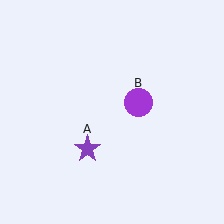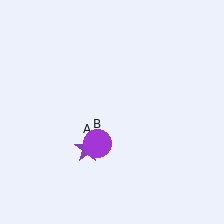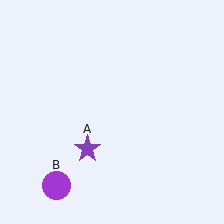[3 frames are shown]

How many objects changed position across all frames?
1 object changed position: purple circle (object B).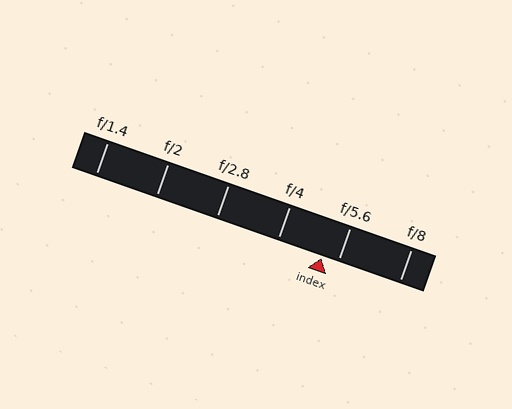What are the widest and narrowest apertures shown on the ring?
The widest aperture shown is f/1.4 and the narrowest is f/8.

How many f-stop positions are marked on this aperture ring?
There are 6 f-stop positions marked.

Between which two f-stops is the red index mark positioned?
The index mark is between f/4 and f/5.6.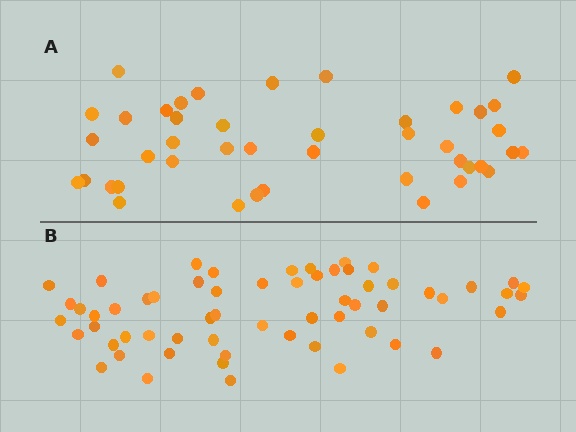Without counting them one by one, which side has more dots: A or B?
Region B (the bottom region) has more dots.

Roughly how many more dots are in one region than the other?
Region B has approximately 15 more dots than region A.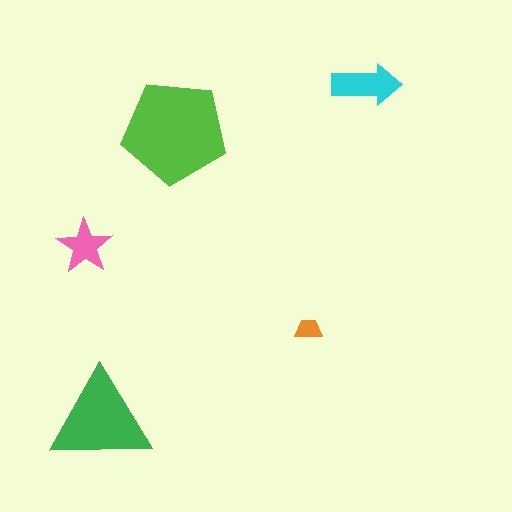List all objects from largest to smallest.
The lime pentagon, the green triangle, the cyan arrow, the pink star, the orange trapezoid.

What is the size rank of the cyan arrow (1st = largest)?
3rd.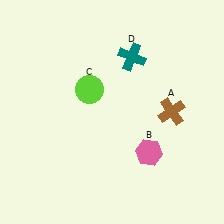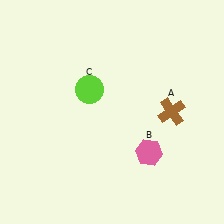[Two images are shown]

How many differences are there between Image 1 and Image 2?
There is 1 difference between the two images.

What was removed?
The teal cross (D) was removed in Image 2.